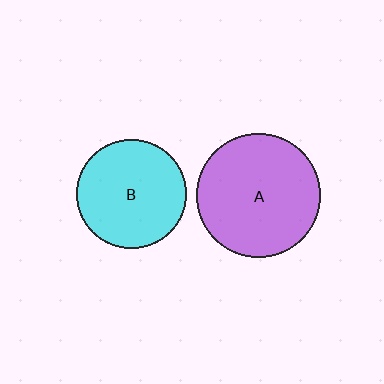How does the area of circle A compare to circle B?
Approximately 1.3 times.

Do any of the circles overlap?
No, none of the circles overlap.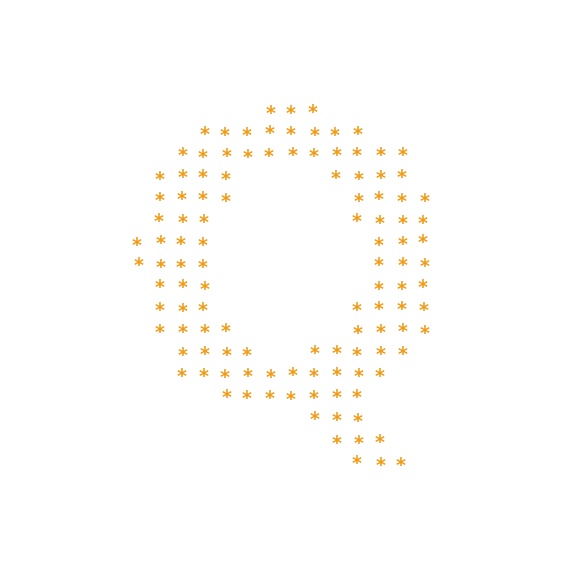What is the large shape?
The large shape is the letter Q.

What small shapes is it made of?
It is made of small asterisks.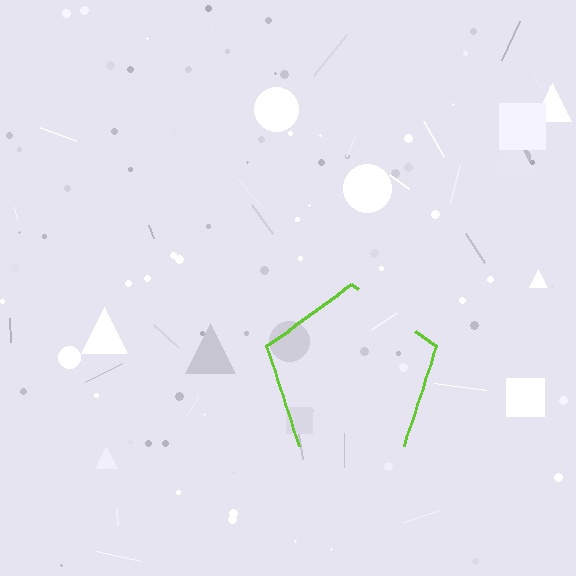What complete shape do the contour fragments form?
The contour fragments form a pentagon.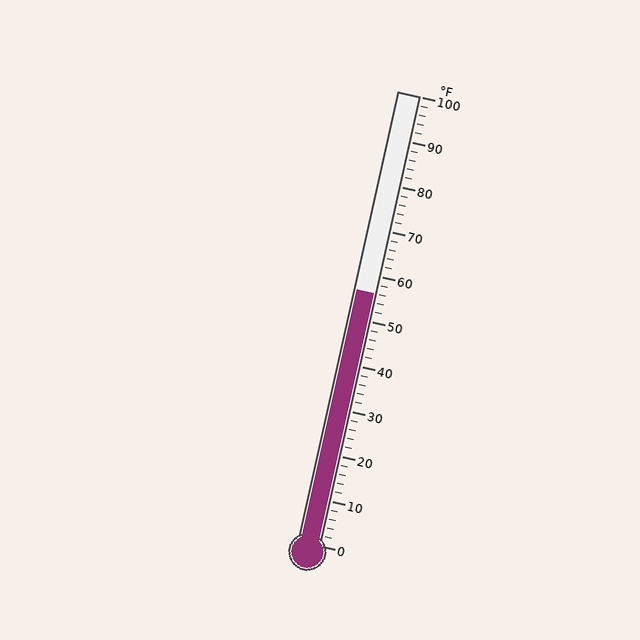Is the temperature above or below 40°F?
The temperature is above 40°F.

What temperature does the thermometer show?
The thermometer shows approximately 56°F.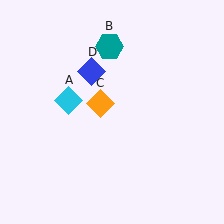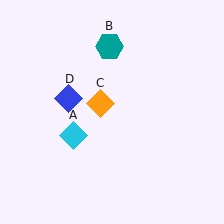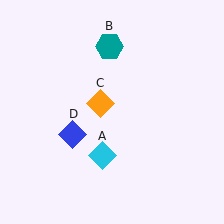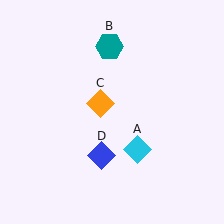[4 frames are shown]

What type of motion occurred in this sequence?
The cyan diamond (object A), blue diamond (object D) rotated counterclockwise around the center of the scene.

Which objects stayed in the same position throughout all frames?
Teal hexagon (object B) and orange diamond (object C) remained stationary.